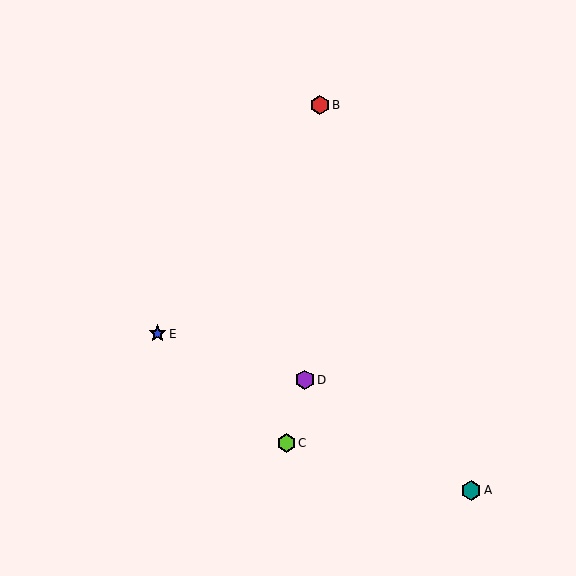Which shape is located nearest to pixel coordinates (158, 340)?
The blue star (labeled E) at (157, 334) is nearest to that location.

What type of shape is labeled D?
Shape D is a purple hexagon.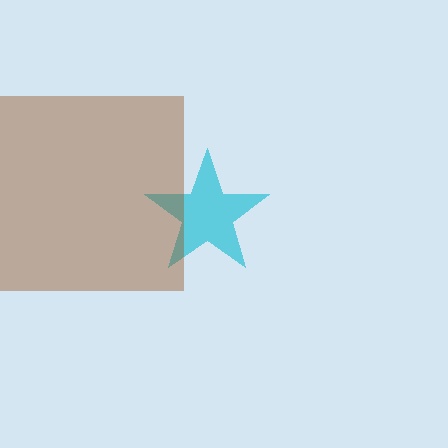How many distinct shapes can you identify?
There are 2 distinct shapes: a cyan star, a brown square.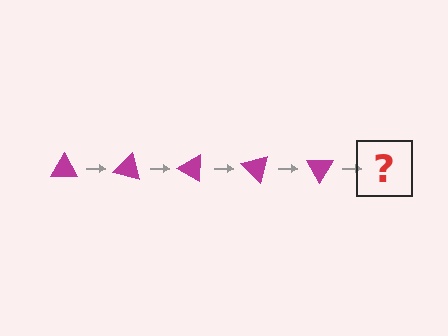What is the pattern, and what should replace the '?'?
The pattern is that the triangle rotates 15 degrees each step. The '?' should be a magenta triangle rotated 75 degrees.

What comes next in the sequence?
The next element should be a magenta triangle rotated 75 degrees.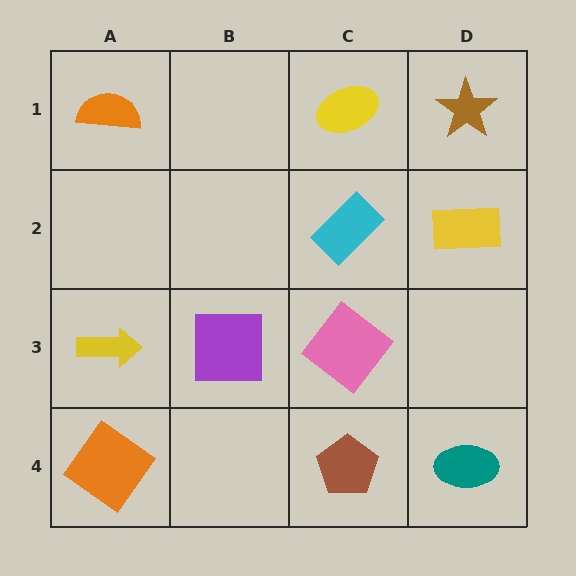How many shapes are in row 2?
2 shapes.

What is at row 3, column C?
A pink diamond.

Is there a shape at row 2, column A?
No, that cell is empty.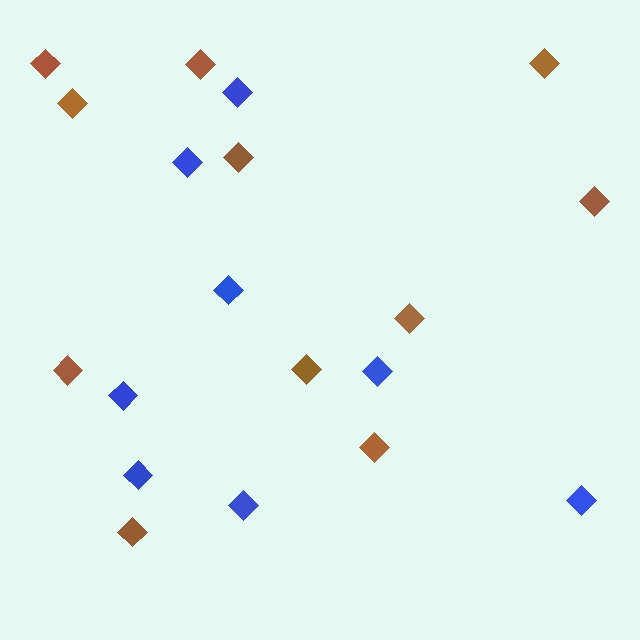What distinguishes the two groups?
There are 2 groups: one group of blue diamonds (8) and one group of brown diamonds (11).